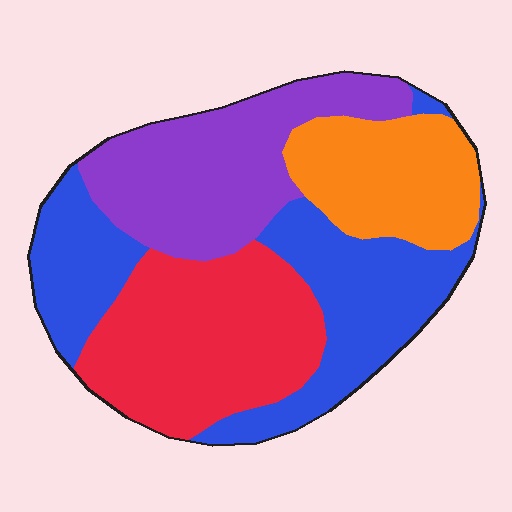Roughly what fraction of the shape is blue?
Blue takes up between a sixth and a third of the shape.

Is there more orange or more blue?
Blue.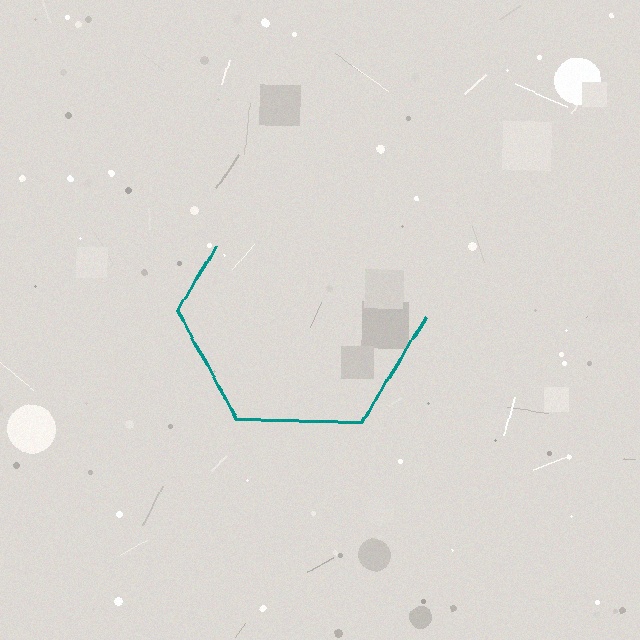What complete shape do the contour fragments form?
The contour fragments form a hexagon.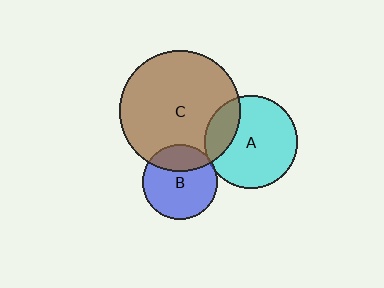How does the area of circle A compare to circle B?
Approximately 1.5 times.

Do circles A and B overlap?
Yes.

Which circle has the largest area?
Circle C (brown).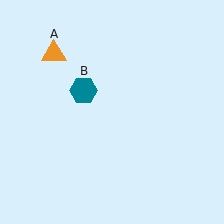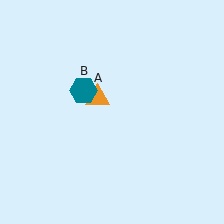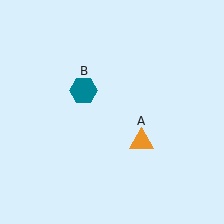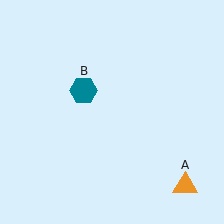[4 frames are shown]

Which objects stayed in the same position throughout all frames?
Teal hexagon (object B) remained stationary.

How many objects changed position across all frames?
1 object changed position: orange triangle (object A).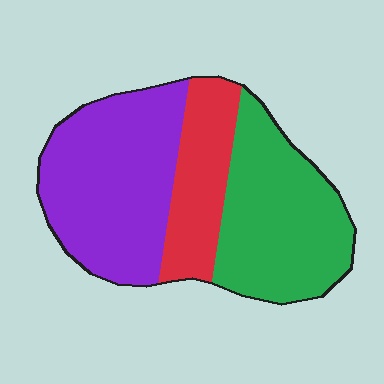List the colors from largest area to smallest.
From largest to smallest: purple, green, red.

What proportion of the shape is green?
Green takes up between a third and a half of the shape.